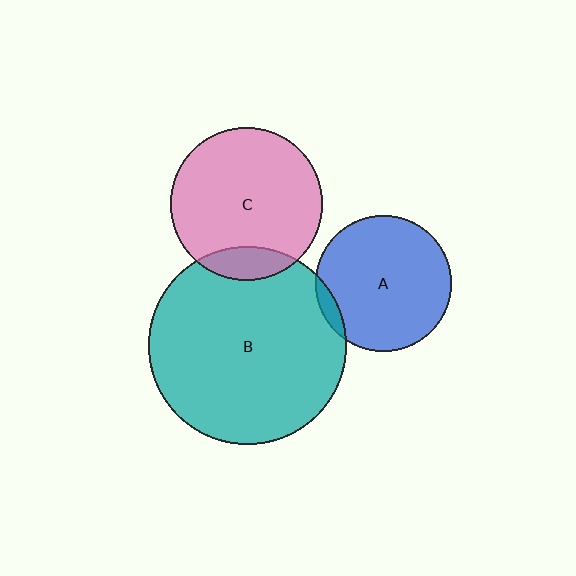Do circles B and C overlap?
Yes.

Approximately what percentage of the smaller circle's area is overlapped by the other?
Approximately 15%.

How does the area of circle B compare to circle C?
Approximately 1.7 times.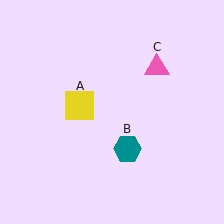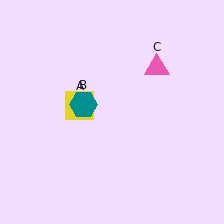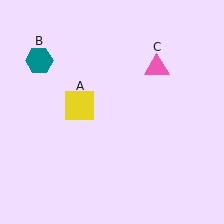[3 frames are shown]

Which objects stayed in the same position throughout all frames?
Yellow square (object A) and pink triangle (object C) remained stationary.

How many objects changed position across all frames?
1 object changed position: teal hexagon (object B).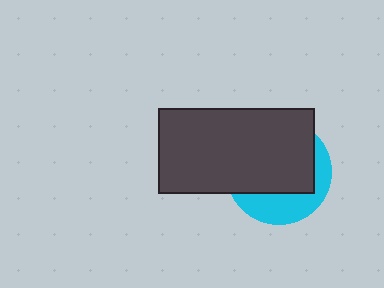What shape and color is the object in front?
The object in front is a dark gray rectangle.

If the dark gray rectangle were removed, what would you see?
You would see the complete cyan circle.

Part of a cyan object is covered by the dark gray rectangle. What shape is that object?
It is a circle.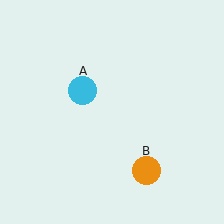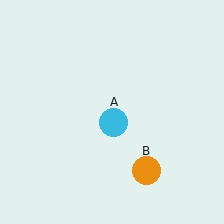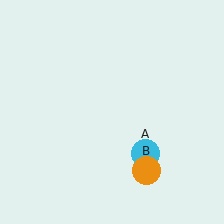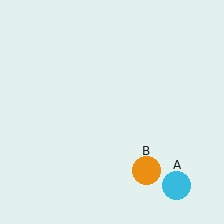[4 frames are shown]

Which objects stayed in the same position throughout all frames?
Orange circle (object B) remained stationary.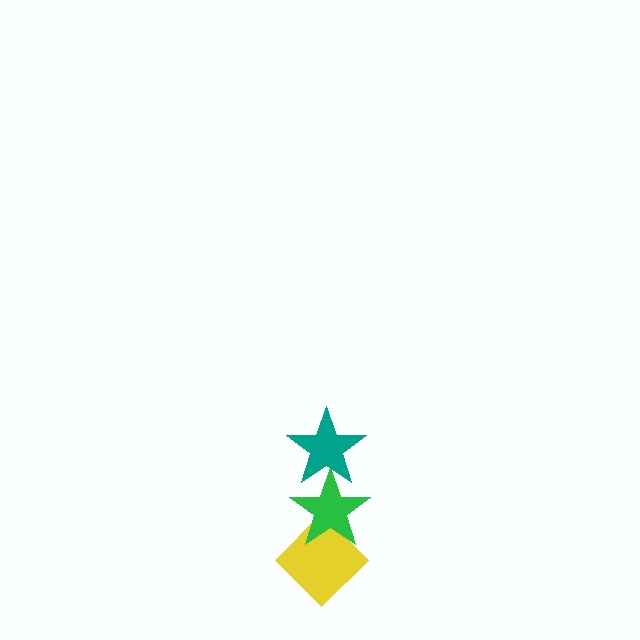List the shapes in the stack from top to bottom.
From top to bottom: the teal star, the green star, the yellow diamond.